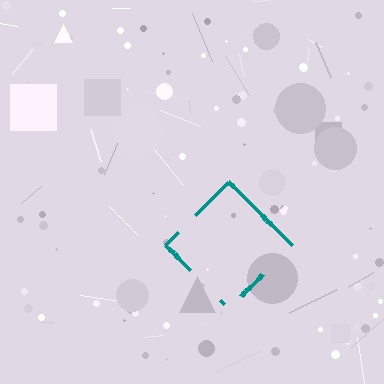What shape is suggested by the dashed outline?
The dashed outline suggests a diamond.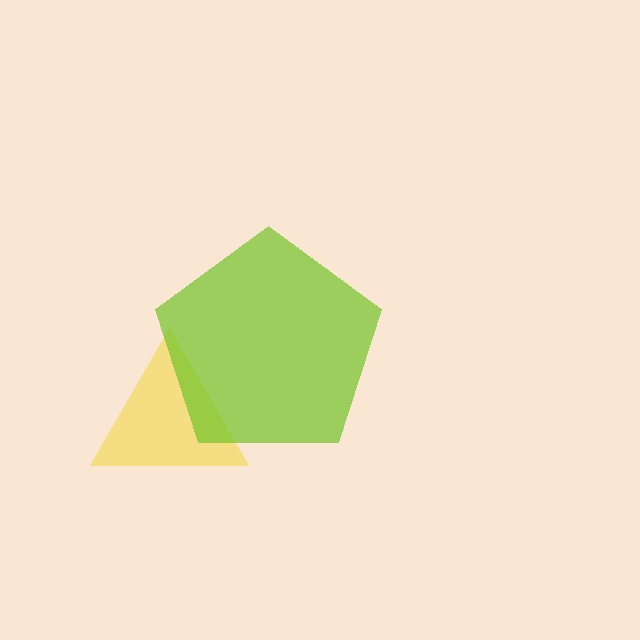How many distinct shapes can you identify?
There are 2 distinct shapes: a yellow triangle, a lime pentagon.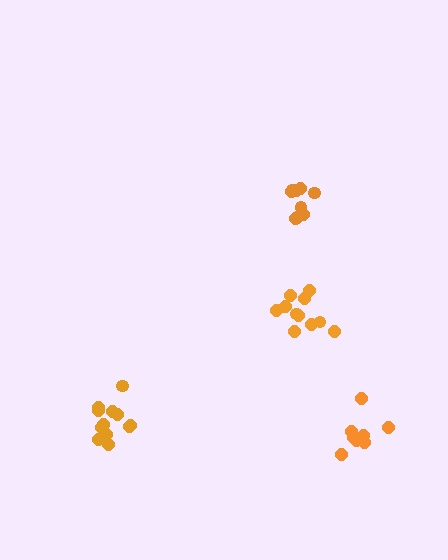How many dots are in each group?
Group 1: 12 dots, Group 2: 11 dots, Group 3: 9 dots, Group 4: 9 dots (41 total).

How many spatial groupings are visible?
There are 4 spatial groupings.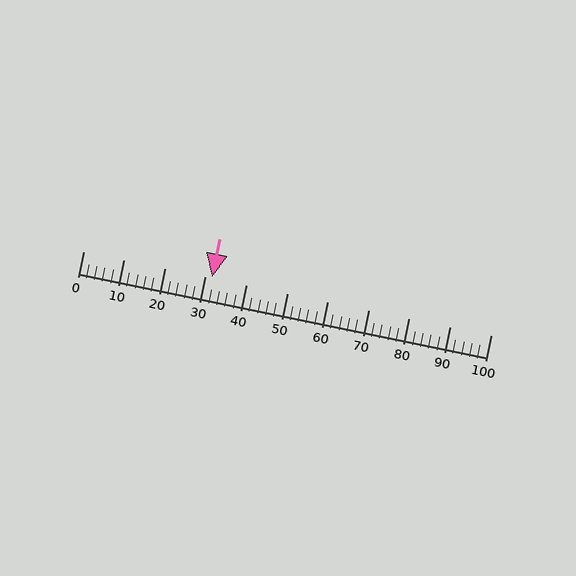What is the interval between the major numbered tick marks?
The major tick marks are spaced 10 units apart.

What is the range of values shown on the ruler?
The ruler shows values from 0 to 100.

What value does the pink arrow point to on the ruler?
The pink arrow points to approximately 32.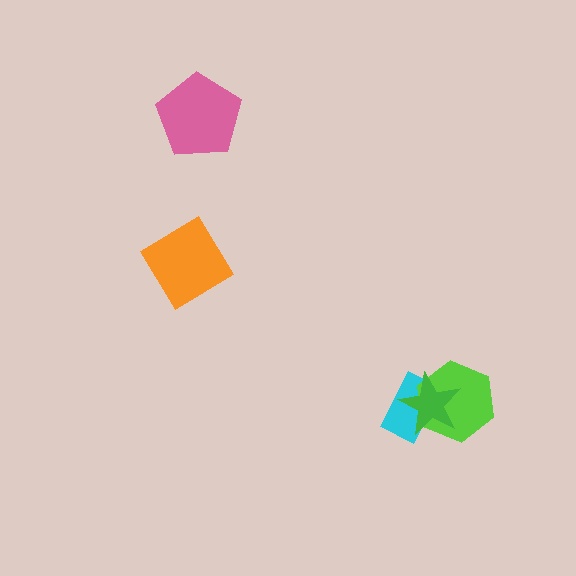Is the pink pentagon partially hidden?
No, no other shape covers it.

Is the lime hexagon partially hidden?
Yes, it is partially covered by another shape.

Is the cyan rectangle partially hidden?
Yes, it is partially covered by another shape.